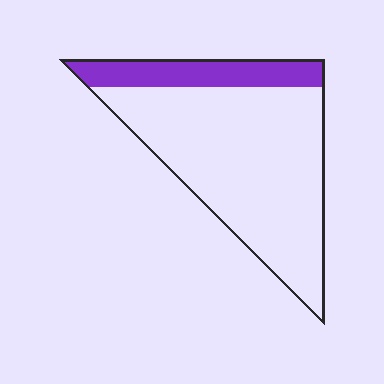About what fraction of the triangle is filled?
About one fifth (1/5).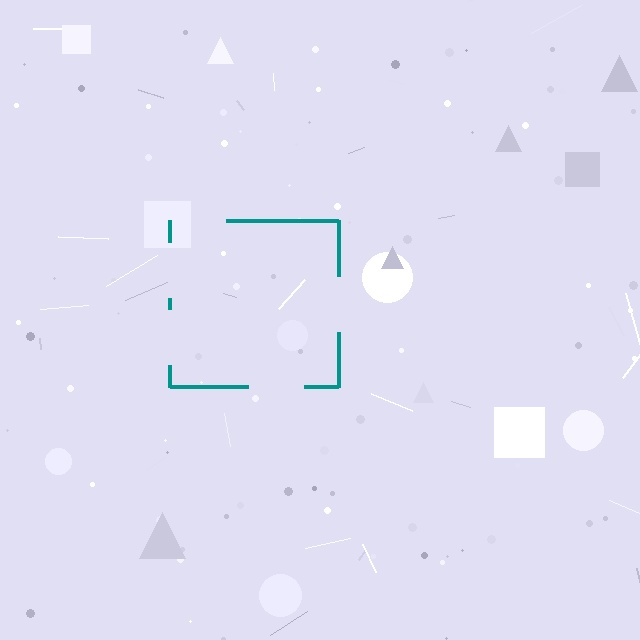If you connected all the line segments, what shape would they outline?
They would outline a square.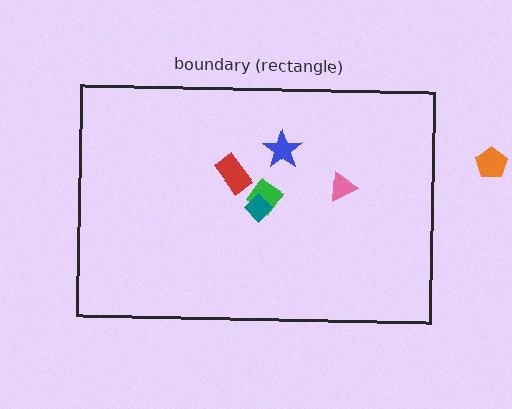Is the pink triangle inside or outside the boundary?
Inside.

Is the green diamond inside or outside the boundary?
Inside.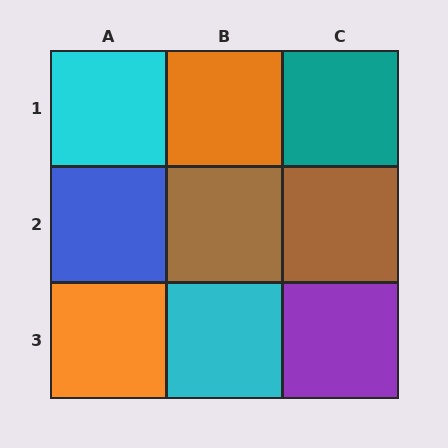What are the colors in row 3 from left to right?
Orange, cyan, purple.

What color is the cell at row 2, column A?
Blue.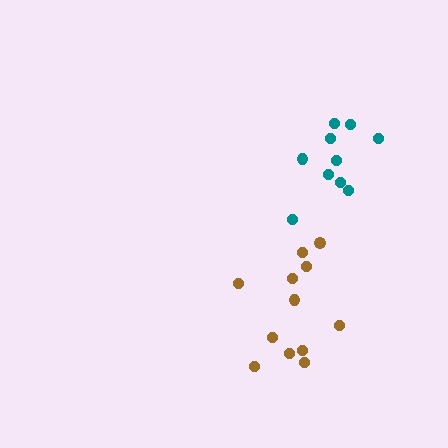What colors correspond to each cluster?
The clusters are colored: teal, brown.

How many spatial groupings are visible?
There are 2 spatial groupings.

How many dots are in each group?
Group 1: 10 dots, Group 2: 12 dots (22 total).